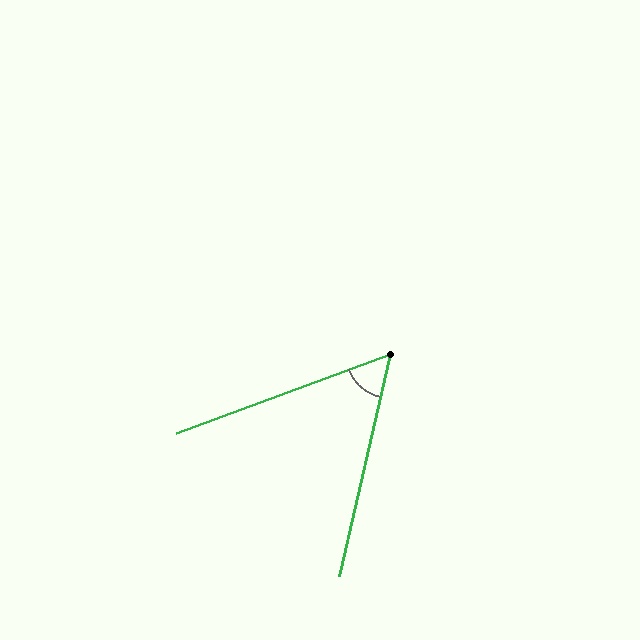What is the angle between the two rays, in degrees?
Approximately 57 degrees.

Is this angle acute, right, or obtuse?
It is acute.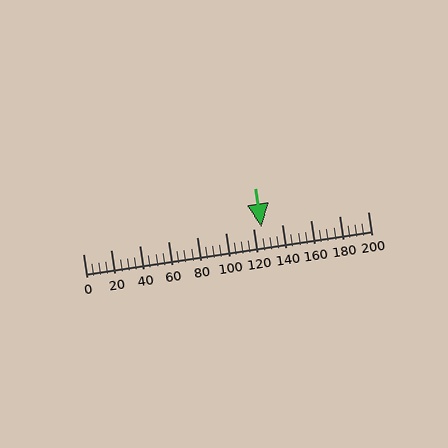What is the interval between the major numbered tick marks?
The major tick marks are spaced 20 units apart.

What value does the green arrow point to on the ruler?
The green arrow points to approximately 125.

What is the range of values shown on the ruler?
The ruler shows values from 0 to 200.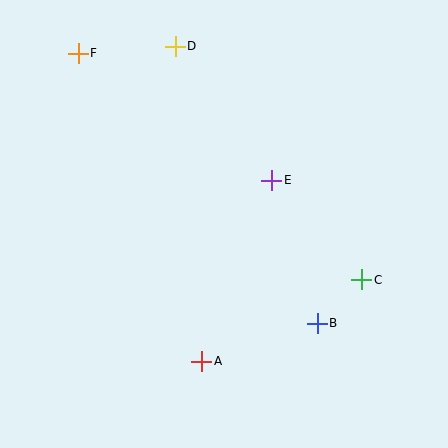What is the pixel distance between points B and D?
The distance between B and D is 311 pixels.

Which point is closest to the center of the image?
Point E at (272, 180) is closest to the center.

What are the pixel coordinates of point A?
Point A is at (202, 361).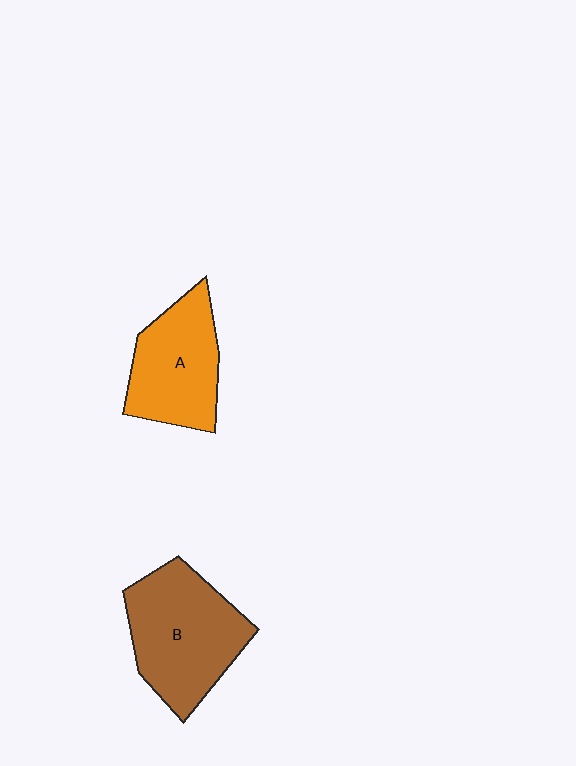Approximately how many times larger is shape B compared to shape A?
Approximately 1.2 times.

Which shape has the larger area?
Shape B (brown).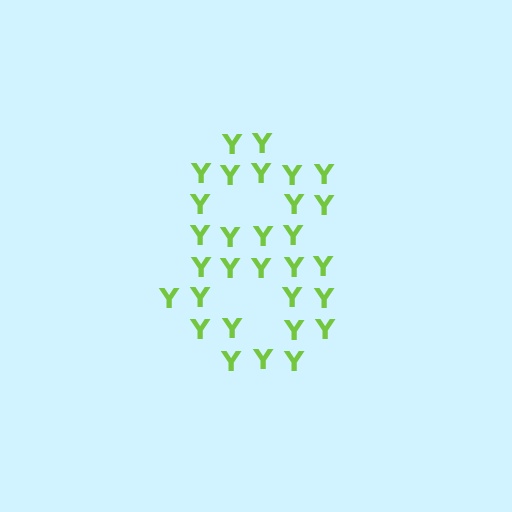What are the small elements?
The small elements are letter Y's.